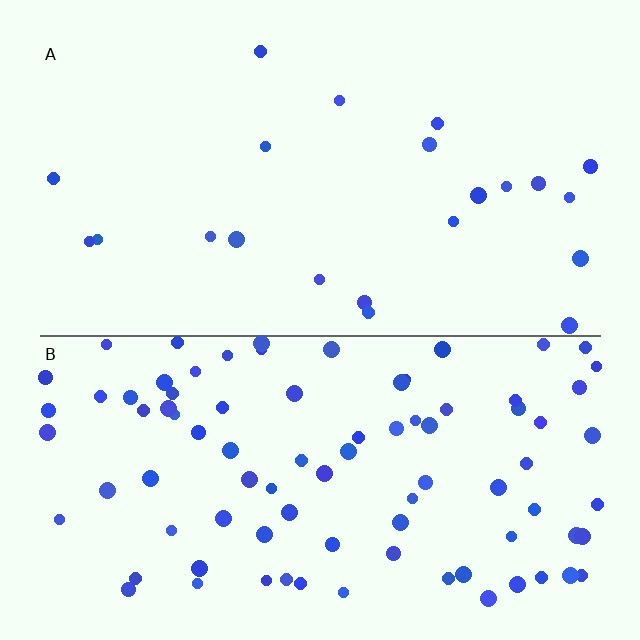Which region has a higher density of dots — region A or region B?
B (the bottom).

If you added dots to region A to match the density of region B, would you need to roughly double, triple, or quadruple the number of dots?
Approximately quadruple.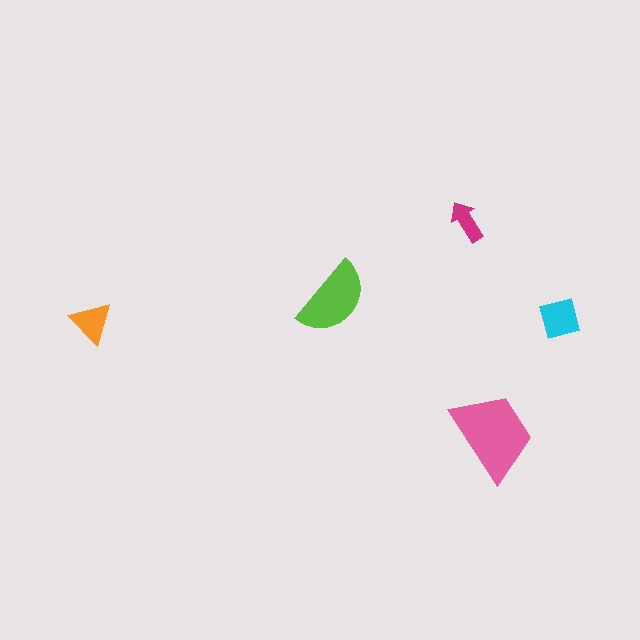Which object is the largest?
The pink trapezoid.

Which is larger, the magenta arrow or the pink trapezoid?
The pink trapezoid.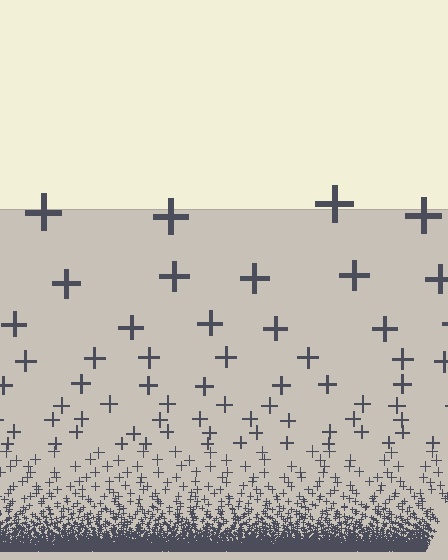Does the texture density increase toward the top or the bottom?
Density increases toward the bottom.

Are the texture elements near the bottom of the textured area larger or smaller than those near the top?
Smaller. The gradient is inverted — elements near the bottom are smaller and denser.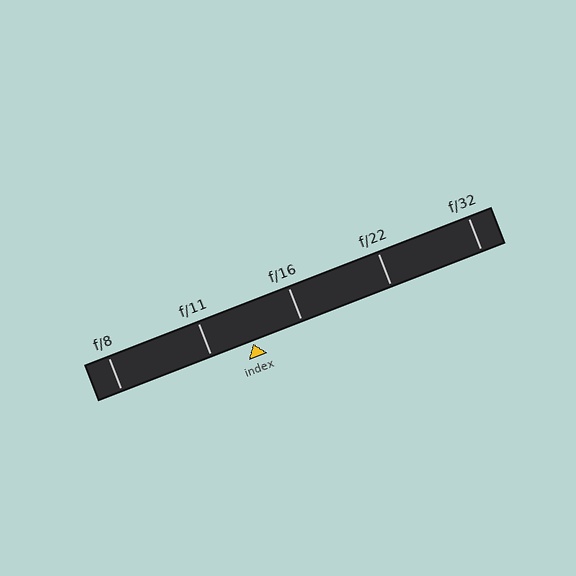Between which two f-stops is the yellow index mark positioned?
The index mark is between f/11 and f/16.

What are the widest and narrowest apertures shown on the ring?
The widest aperture shown is f/8 and the narrowest is f/32.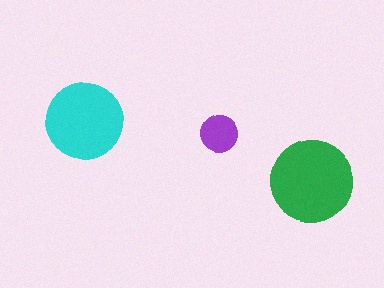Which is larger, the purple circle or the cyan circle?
The cyan one.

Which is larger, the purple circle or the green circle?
The green one.